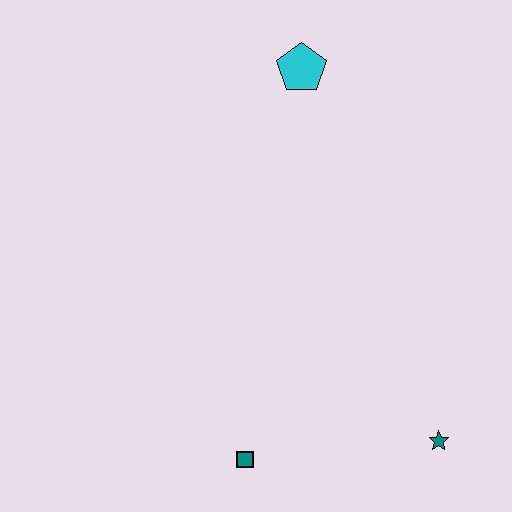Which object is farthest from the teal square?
The cyan pentagon is farthest from the teal square.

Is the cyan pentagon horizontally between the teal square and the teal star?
Yes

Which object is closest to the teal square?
The teal star is closest to the teal square.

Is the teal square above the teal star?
No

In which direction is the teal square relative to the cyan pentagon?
The teal square is below the cyan pentagon.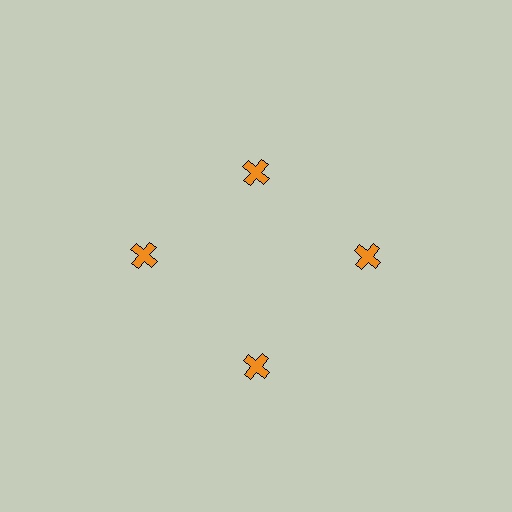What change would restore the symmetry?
The symmetry would be restored by moving it outward, back onto the ring so that all 4 crosses sit at equal angles and equal distance from the center.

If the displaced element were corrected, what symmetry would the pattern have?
It would have 4-fold rotational symmetry — the pattern would map onto itself every 90 degrees.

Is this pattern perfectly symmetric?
No. The 4 orange crosses are arranged in a ring, but one element near the 12 o'clock position is pulled inward toward the center, breaking the 4-fold rotational symmetry.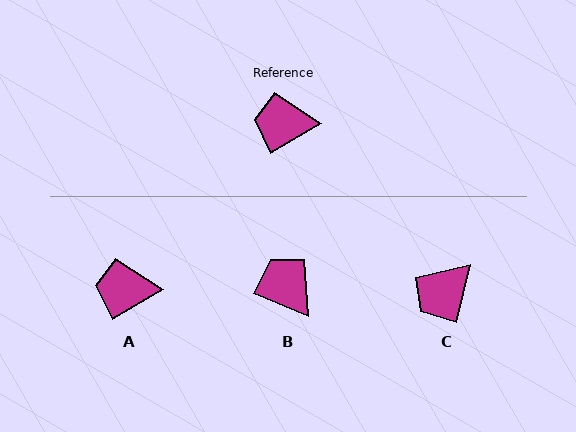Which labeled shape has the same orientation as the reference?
A.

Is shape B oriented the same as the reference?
No, it is off by about 53 degrees.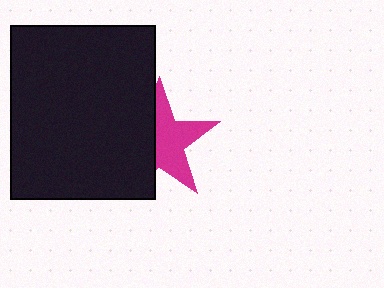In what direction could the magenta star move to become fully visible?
The magenta star could move right. That would shift it out from behind the black rectangle entirely.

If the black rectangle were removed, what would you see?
You would see the complete magenta star.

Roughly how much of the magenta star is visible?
About half of it is visible (roughly 56%).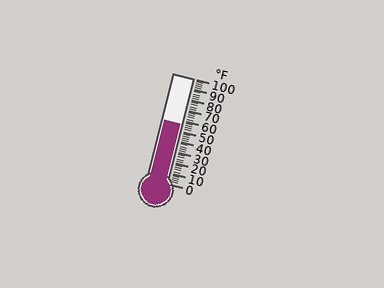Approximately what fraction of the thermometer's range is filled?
The thermometer is filled to approximately 55% of its range.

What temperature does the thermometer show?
The thermometer shows approximately 56°F.